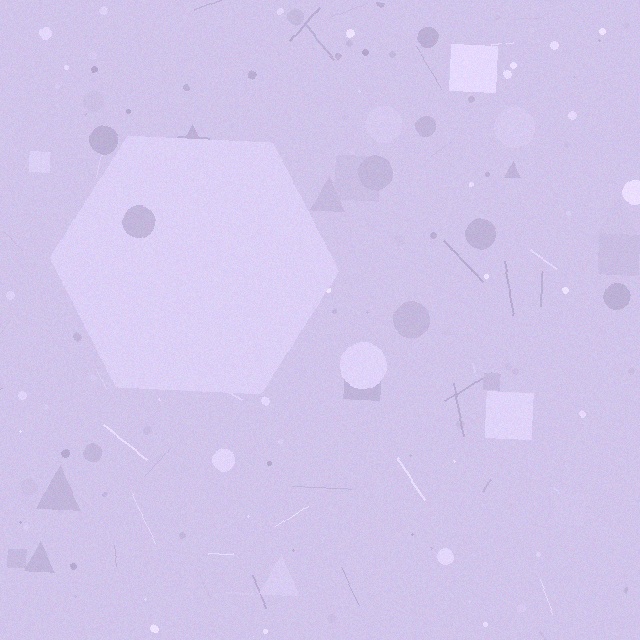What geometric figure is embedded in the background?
A hexagon is embedded in the background.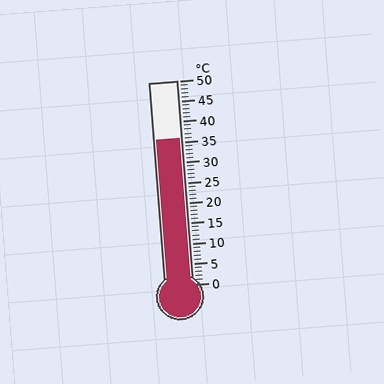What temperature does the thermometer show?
The thermometer shows approximately 36°C.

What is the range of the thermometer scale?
The thermometer scale ranges from 0°C to 50°C.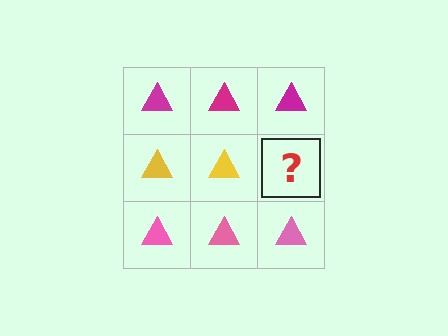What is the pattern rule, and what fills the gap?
The rule is that each row has a consistent color. The gap should be filled with a yellow triangle.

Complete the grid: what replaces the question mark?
The question mark should be replaced with a yellow triangle.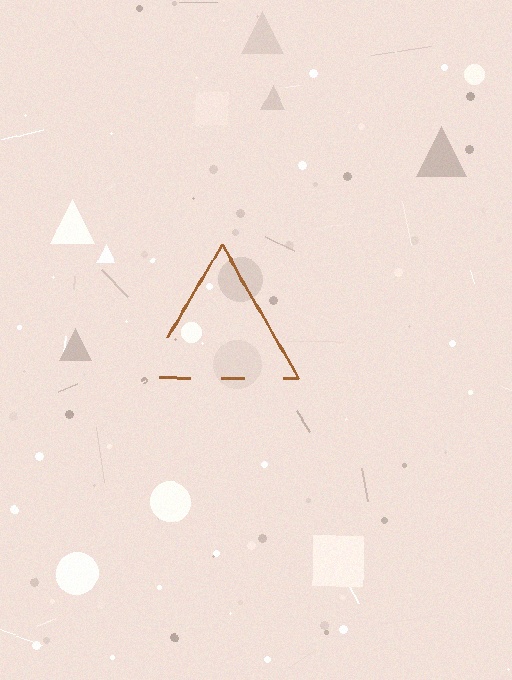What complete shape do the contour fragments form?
The contour fragments form a triangle.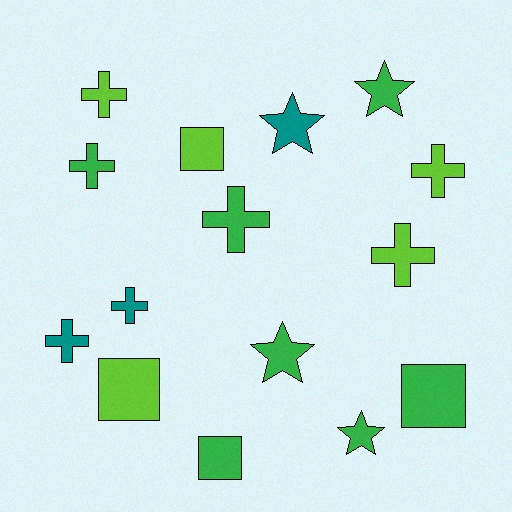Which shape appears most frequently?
Cross, with 7 objects.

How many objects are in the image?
There are 15 objects.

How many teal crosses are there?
There are 2 teal crosses.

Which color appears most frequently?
Green, with 7 objects.